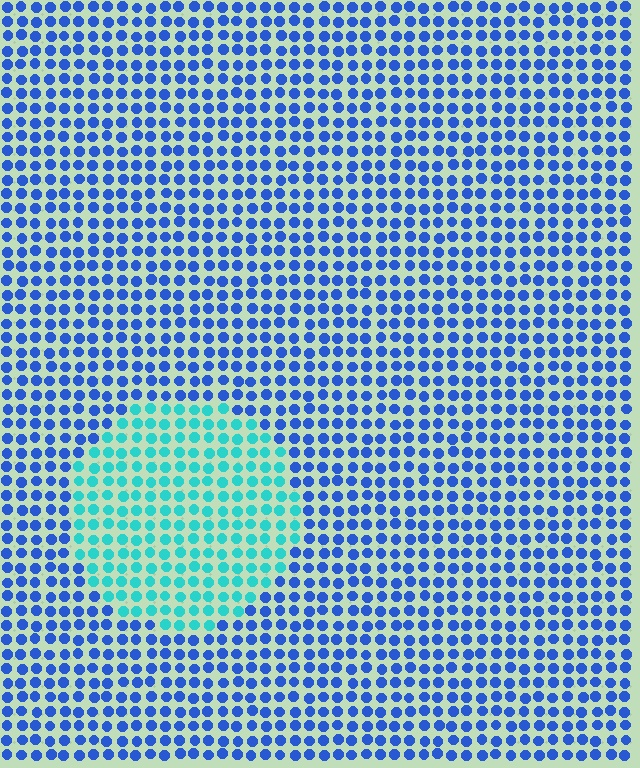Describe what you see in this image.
The image is filled with small blue elements in a uniform arrangement. A circle-shaped region is visible where the elements are tinted to a slightly different hue, forming a subtle color boundary.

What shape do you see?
I see a circle.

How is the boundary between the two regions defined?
The boundary is defined purely by a slight shift in hue (about 46 degrees). Spacing, size, and orientation are identical on both sides.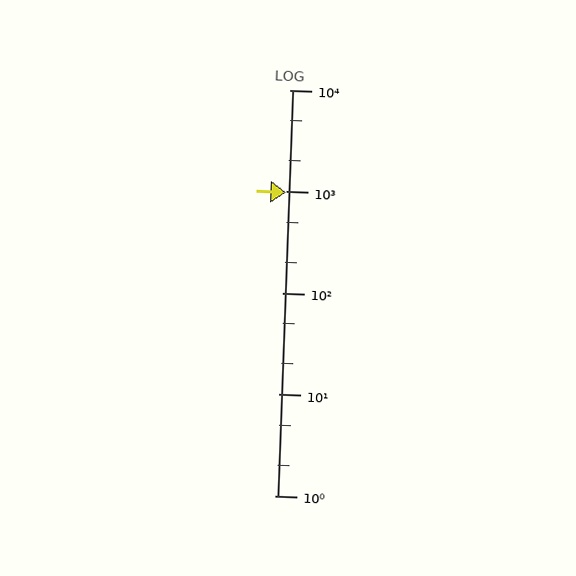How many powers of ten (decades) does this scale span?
The scale spans 4 decades, from 1 to 10000.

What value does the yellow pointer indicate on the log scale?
The pointer indicates approximately 980.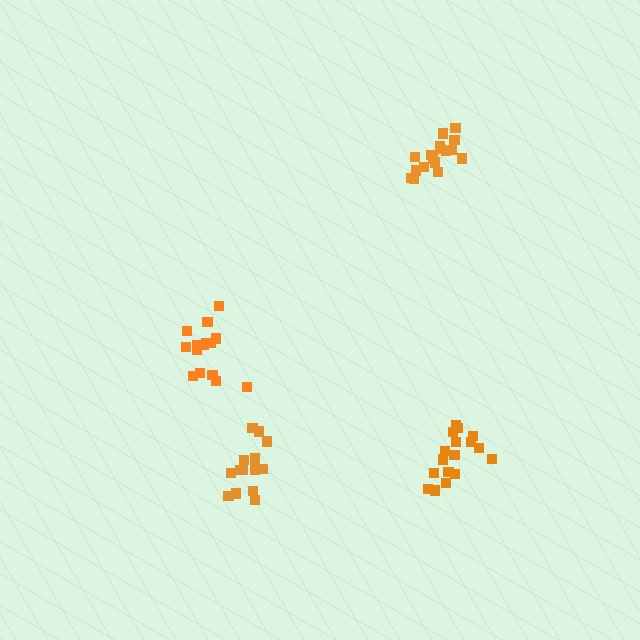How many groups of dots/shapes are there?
There are 4 groups.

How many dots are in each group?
Group 1: 17 dots, Group 2: 14 dots, Group 3: 17 dots, Group 4: 15 dots (63 total).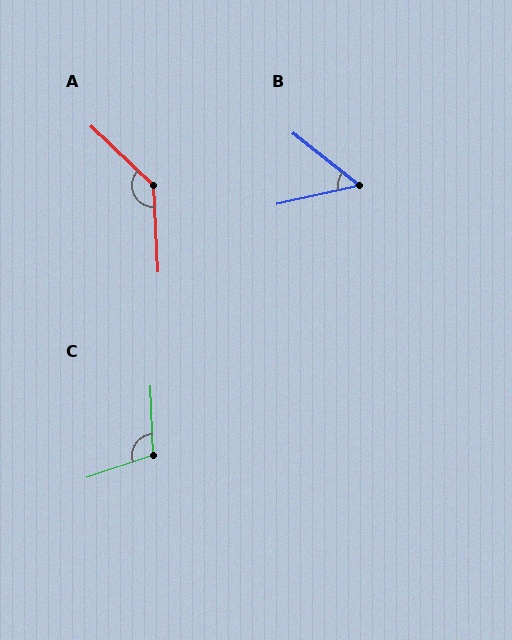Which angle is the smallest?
B, at approximately 51 degrees.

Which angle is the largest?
A, at approximately 137 degrees.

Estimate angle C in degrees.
Approximately 106 degrees.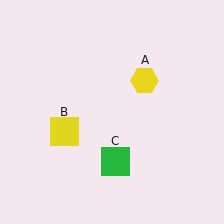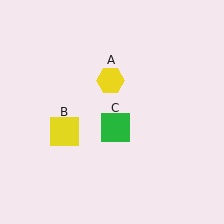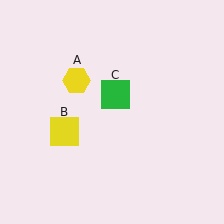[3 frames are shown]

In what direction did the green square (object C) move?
The green square (object C) moved up.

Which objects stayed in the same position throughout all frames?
Yellow square (object B) remained stationary.